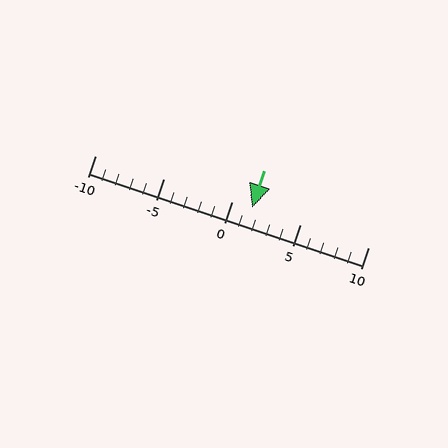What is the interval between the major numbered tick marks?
The major tick marks are spaced 5 units apart.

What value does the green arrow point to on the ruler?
The green arrow points to approximately 2.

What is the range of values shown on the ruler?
The ruler shows values from -10 to 10.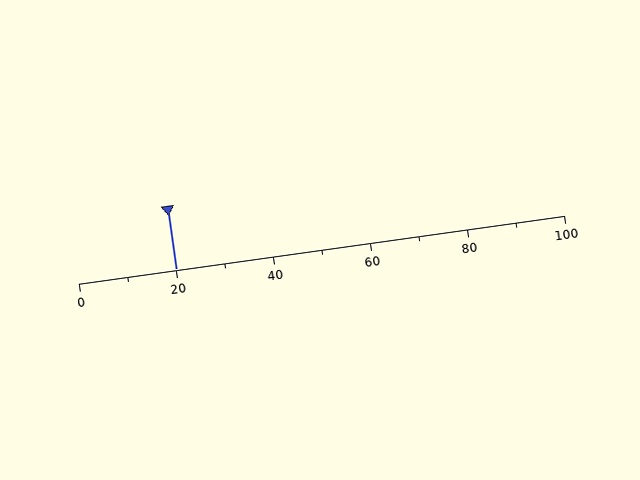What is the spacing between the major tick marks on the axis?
The major ticks are spaced 20 apart.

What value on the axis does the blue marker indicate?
The marker indicates approximately 20.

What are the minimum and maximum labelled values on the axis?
The axis runs from 0 to 100.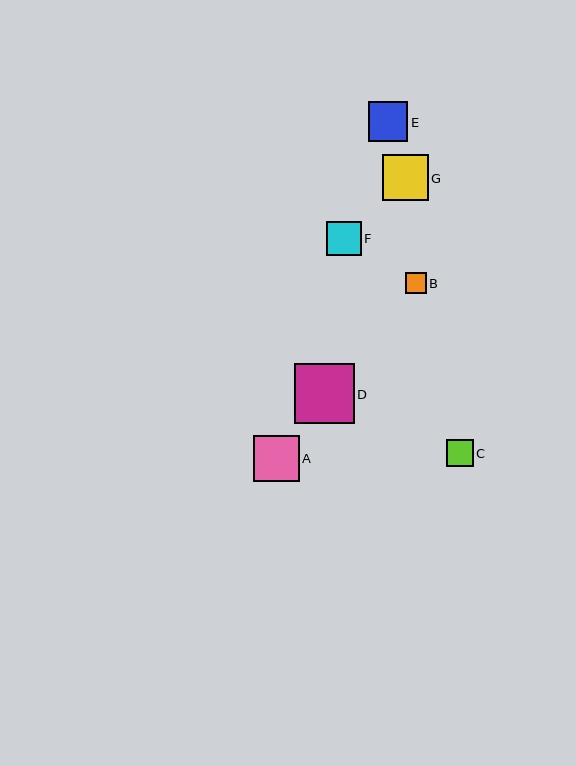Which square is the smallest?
Square B is the smallest with a size of approximately 21 pixels.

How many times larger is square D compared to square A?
Square D is approximately 1.3 times the size of square A.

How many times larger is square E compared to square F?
Square E is approximately 1.1 times the size of square F.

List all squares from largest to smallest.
From largest to smallest: D, G, A, E, F, C, B.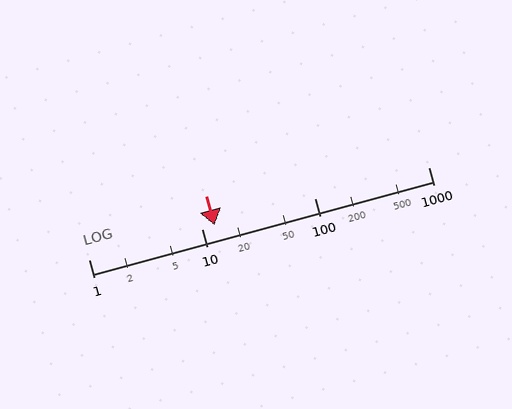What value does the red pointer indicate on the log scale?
The pointer indicates approximately 13.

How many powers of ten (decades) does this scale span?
The scale spans 3 decades, from 1 to 1000.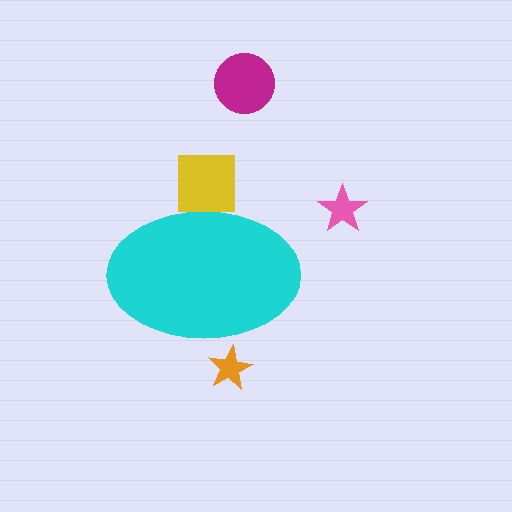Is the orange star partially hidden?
Yes, the orange star is partially hidden behind the cyan ellipse.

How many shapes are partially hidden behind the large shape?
2 shapes are partially hidden.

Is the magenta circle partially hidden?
No, the magenta circle is fully visible.